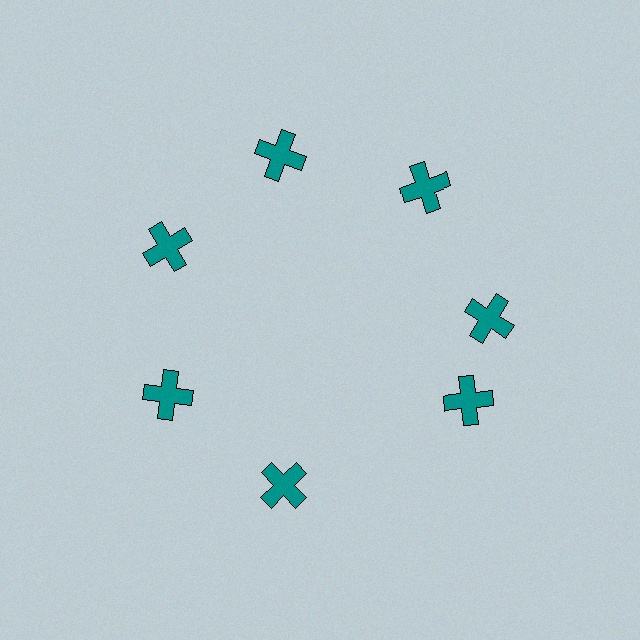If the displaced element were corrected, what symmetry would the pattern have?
It would have 7-fold rotational symmetry — the pattern would map onto itself every 51 degrees.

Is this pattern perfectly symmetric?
No. The 7 teal crosses are arranged in a ring, but one element near the 5 o'clock position is rotated out of alignment along the ring, breaking the 7-fold rotational symmetry.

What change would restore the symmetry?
The symmetry would be restored by rotating it back into even spacing with its neighbors so that all 7 crosses sit at equal angles and equal distance from the center.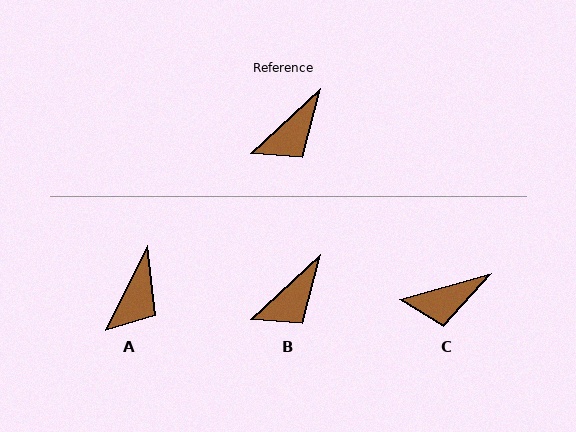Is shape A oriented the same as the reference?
No, it is off by about 21 degrees.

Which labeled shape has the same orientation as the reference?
B.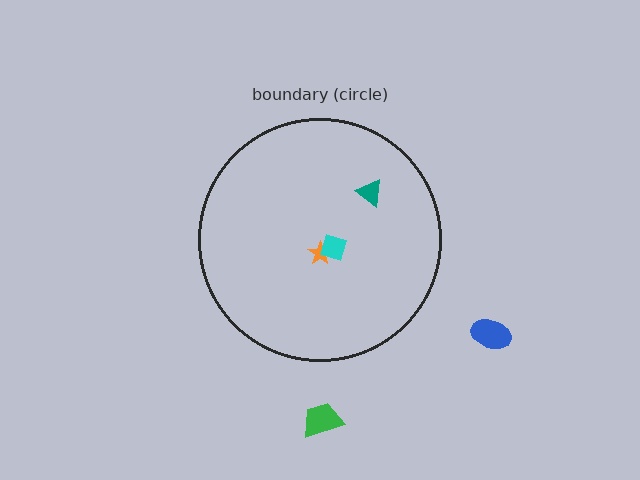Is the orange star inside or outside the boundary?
Inside.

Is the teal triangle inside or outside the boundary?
Inside.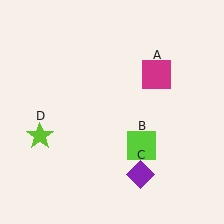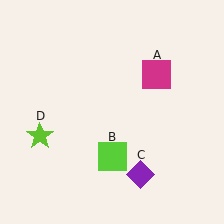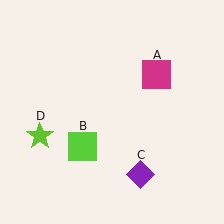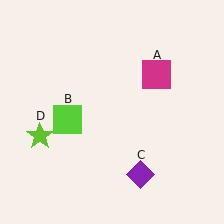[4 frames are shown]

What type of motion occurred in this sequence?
The lime square (object B) rotated clockwise around the center of the scene.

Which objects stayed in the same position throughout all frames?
Magenta square (object A) and purple diamond (object C) and lime star (object D) remained stationary.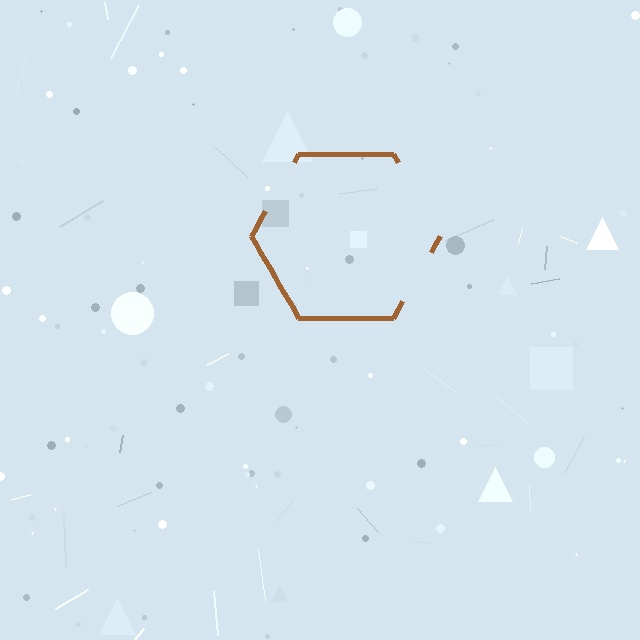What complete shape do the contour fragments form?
The contour fragments form a hexagon.